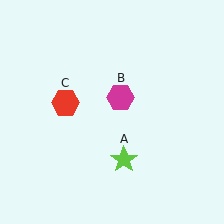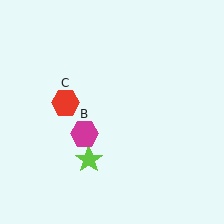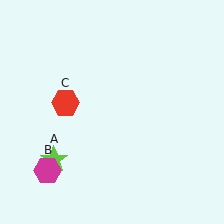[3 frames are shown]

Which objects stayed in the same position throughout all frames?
Red hexagon (object C) remained stationary.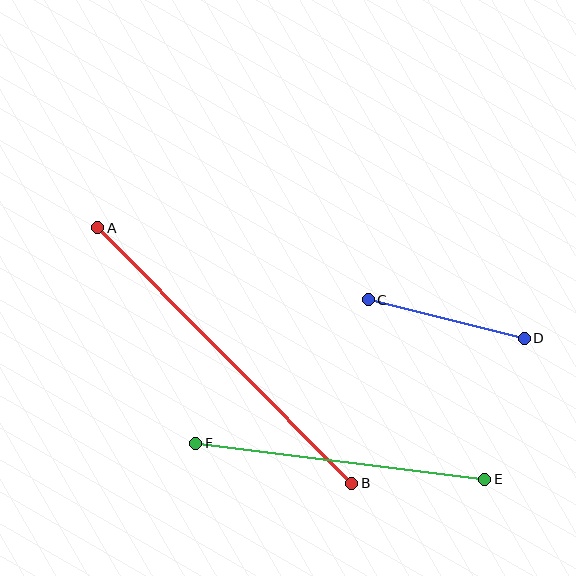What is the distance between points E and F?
The distance is approximately 291 pixels.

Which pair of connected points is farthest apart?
Points A and B are farthest apart.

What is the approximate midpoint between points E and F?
The midpoint is at approximately (340, 461) pixels.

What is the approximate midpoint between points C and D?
The midpoint is at approximately (446, 319) pixels.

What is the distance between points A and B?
The distance is approximately 360 pixels.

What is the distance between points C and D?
The distance is approximately 160 pixels.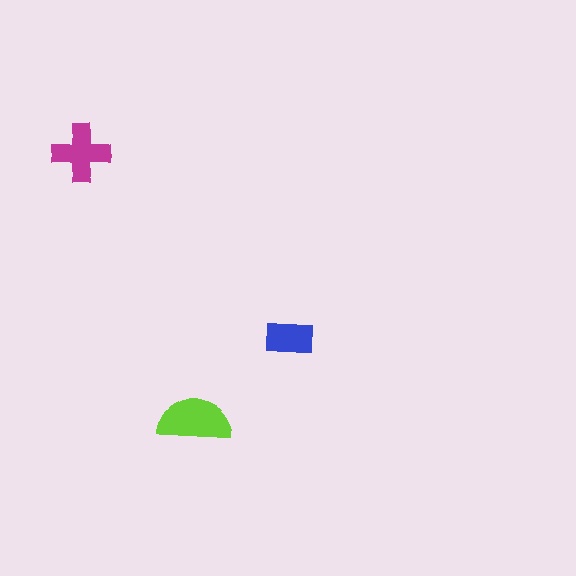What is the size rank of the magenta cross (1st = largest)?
2nd.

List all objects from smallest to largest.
The blue rectangle, the magenta cross, the lime semicircle.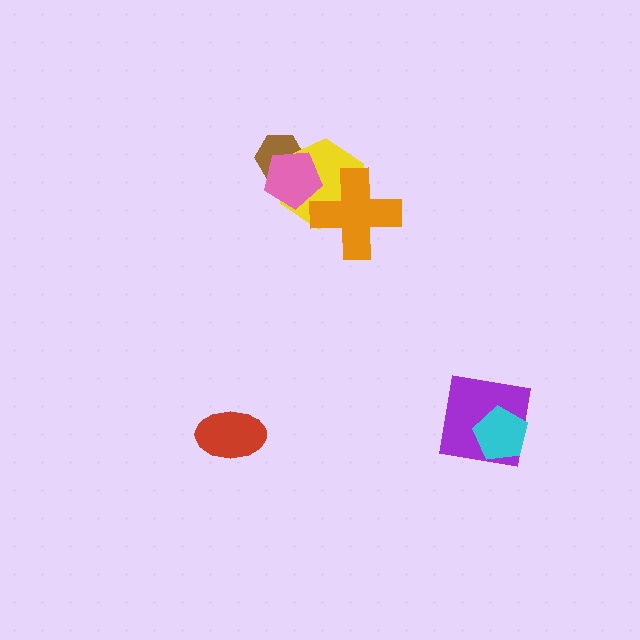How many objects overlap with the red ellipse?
0 objects overlap with the red ellipse.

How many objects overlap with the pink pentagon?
2 objects overlap with the pink pentagon.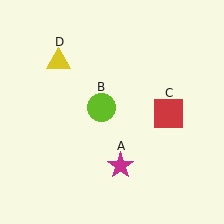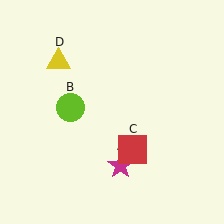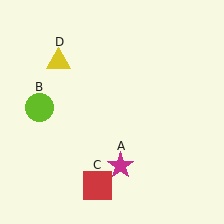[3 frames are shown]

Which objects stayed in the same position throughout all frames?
Magenta star (object A) and yellow triangle (object D) remained stationary.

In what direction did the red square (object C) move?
The red square (object C) moved down and to the left.